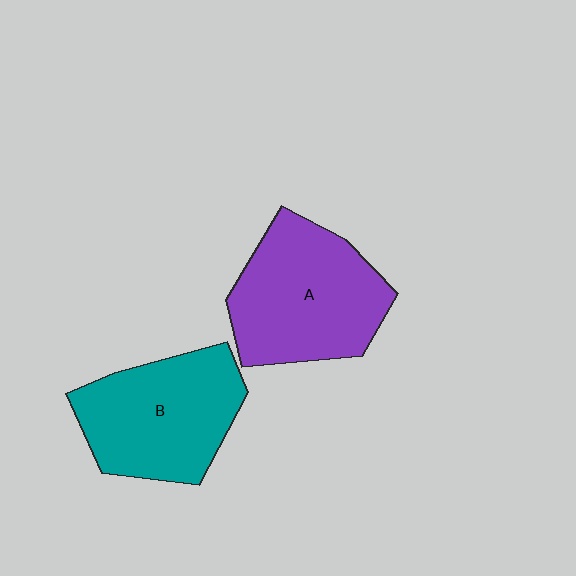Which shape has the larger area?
Shape A (purple).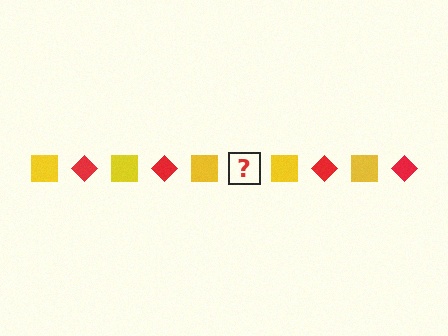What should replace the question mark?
The question mark should be replaced with a red diamond.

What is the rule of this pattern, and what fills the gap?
The rule is that the pattern alternates between yellow square and red diamond. The gap should be filled with a red diamond.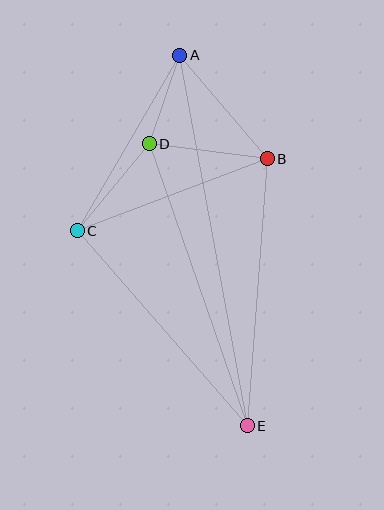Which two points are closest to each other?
Points A and D are closest to each other.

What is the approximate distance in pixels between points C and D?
The distance between C and D is approximately 113 pixels.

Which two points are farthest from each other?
Points A and E are farthest from each other.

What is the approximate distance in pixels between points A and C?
The distance between A and C is approximately 203 pixels.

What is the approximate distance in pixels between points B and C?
The distance between B and C is approximately 203 pixels.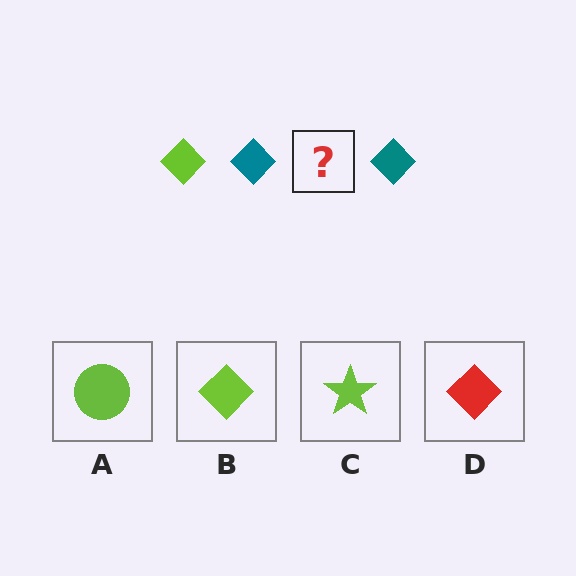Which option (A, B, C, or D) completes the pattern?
B.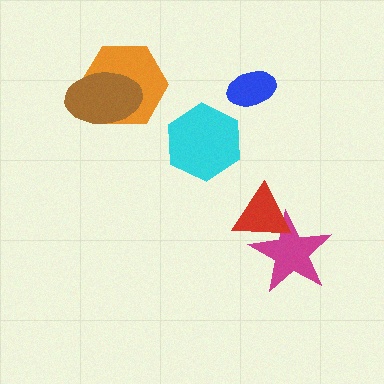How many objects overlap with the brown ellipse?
1 object overlaps with the brown ellipse.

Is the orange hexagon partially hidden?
Yes, it is partially covered by another shape.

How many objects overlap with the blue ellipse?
0 objects overlap with the blue ellipse.